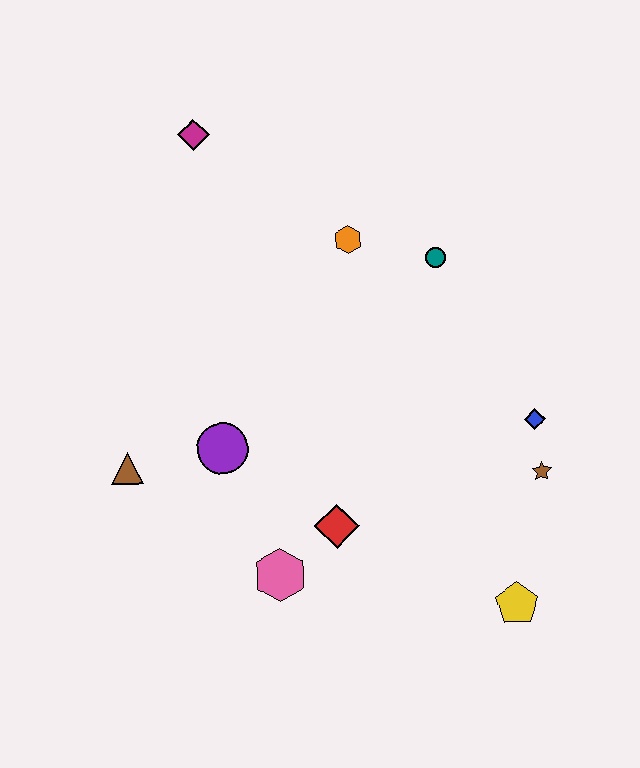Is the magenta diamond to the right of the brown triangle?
Yes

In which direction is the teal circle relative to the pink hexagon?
The teal circle is above the pink hexagon.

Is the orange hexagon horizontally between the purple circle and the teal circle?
Yes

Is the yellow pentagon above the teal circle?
No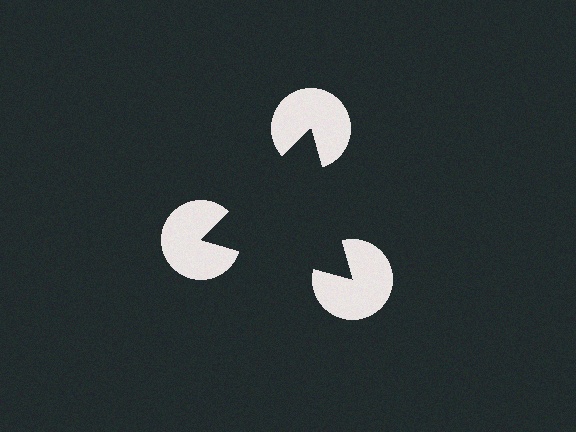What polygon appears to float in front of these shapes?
An illusory triangle — its edges are inferred from the aligned wedge cuts in the pac-man discs, not physically drawn.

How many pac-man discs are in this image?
There are 3 — one at each vertex of the illusory triangle.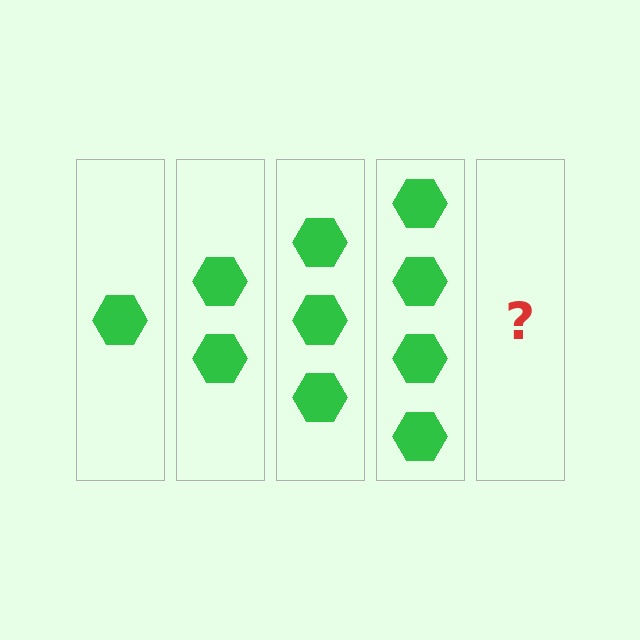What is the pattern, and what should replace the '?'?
The pattern is that each step adds one more hexagon. The '?' should be 5 hexagons.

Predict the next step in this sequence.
The next step is 5 hexagons.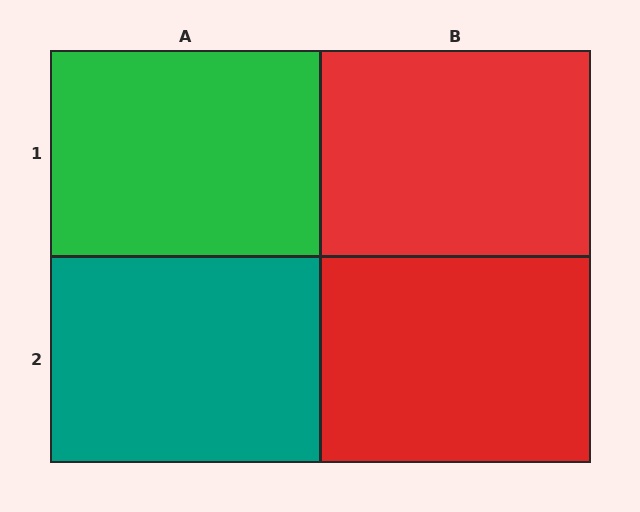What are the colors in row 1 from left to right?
Green, red.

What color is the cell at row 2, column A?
Teal.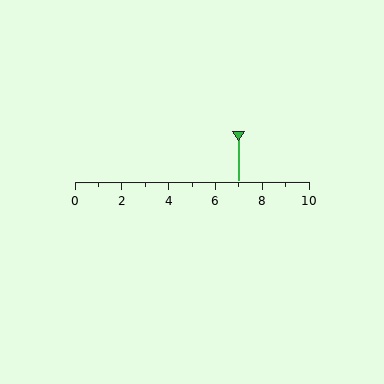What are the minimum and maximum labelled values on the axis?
The axis runs from 0 to 10.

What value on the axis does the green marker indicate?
The marker indicates approximately 7.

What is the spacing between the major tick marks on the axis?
The major ticks are spaced 2 apart.